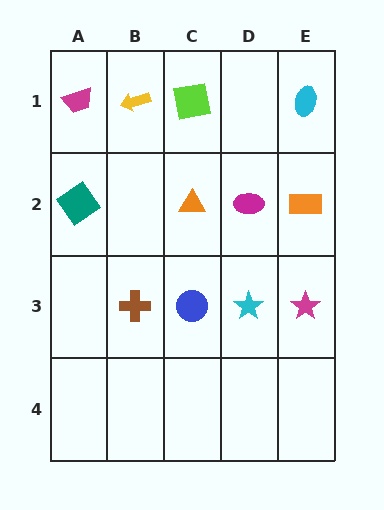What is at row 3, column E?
A magenta star.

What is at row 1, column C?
A lime square.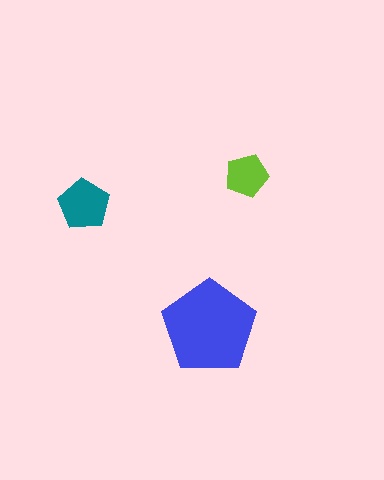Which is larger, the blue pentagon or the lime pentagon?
The blue one.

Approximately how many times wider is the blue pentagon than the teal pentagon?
About 2 times wider.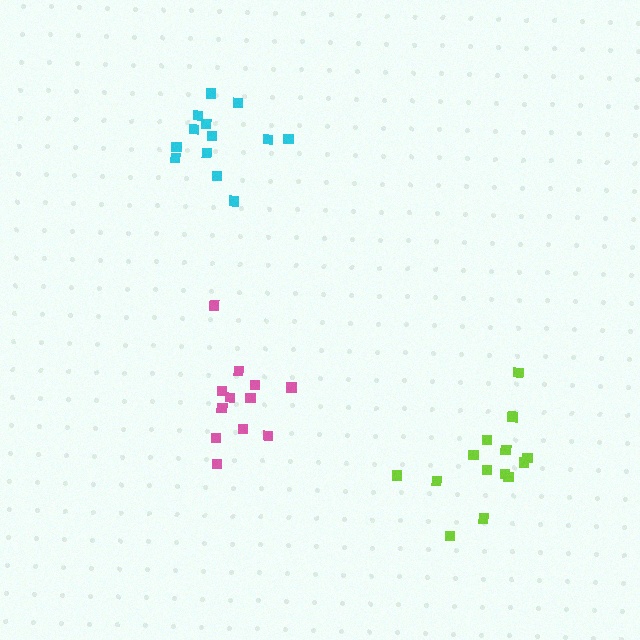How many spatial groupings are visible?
There are 3 spatial groupings.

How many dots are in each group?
Group 1: 14 dots, Group 2: 13 dots, Group 3: 12 dots (39 total).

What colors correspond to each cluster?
The clusters are colored: lime, cyan, pink.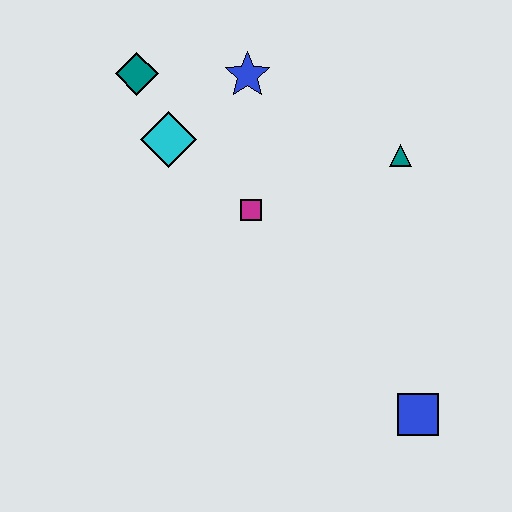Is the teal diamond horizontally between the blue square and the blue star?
No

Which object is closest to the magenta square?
The cyan diamond is closest to the magenta square.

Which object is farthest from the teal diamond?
The blue square is farthest from the teal diamond.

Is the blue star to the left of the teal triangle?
Yes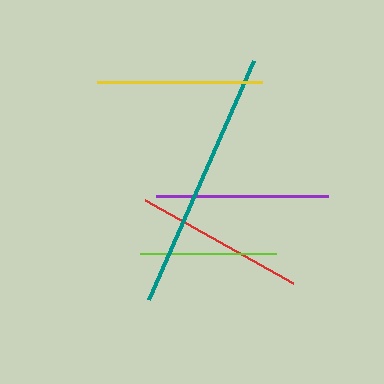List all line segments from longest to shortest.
From longest to shortest: teal, purple, red, yellow, lime.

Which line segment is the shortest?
The lime line is the shortest at approximately 135 pixels.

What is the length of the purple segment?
The purple segment is approximately 172 pixels long.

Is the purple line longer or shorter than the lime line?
The purple line is longer than the lime line.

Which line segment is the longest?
The teal line is the longest at approximately 261 pixels.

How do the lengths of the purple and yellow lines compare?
The purple and yellow lines are approximately the same length.